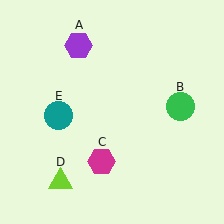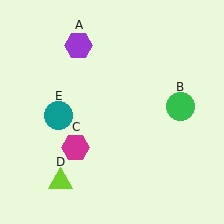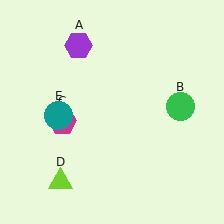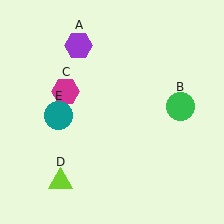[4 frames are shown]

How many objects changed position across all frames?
1 object changed position: magenta hexagon (object C).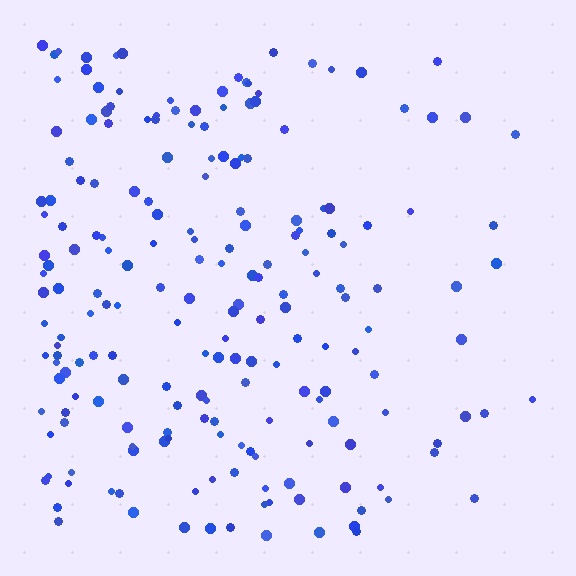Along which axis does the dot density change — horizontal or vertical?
Horizontal.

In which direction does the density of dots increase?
From right to left, with the left side densest.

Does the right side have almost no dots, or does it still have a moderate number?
Still a moderate number, just noticeably fewer than the left.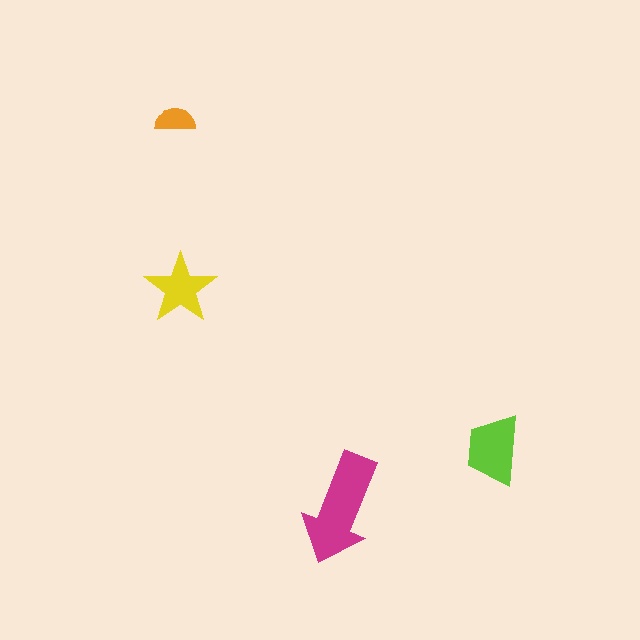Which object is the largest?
The magenta arrow.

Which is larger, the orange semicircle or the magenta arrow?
The magenta arrow.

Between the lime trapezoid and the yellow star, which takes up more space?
The lime trapezoid.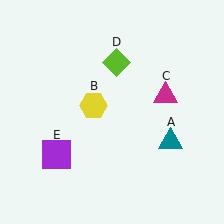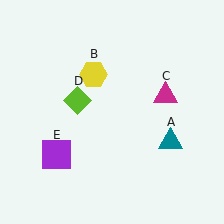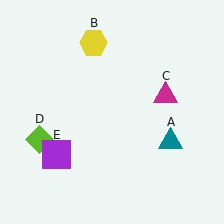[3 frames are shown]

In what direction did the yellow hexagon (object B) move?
The yellow hexagon (object B) moved up.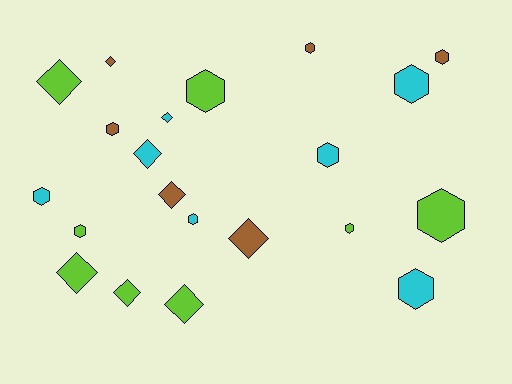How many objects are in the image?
There are 21 objects.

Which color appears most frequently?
Lime, with 8 objects.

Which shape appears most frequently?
Hexagon, with 12 objects.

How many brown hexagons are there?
There are 3 brown hexagons.